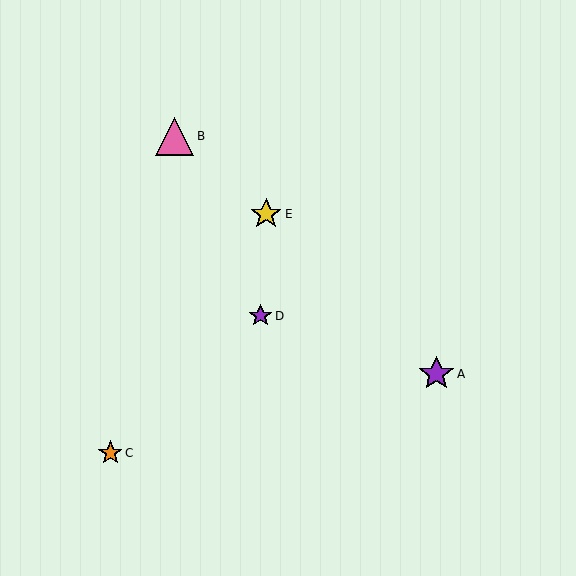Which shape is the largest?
The pink triangle (labeled B) is the largest.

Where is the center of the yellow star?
The center of the yellow star is at (266, 214).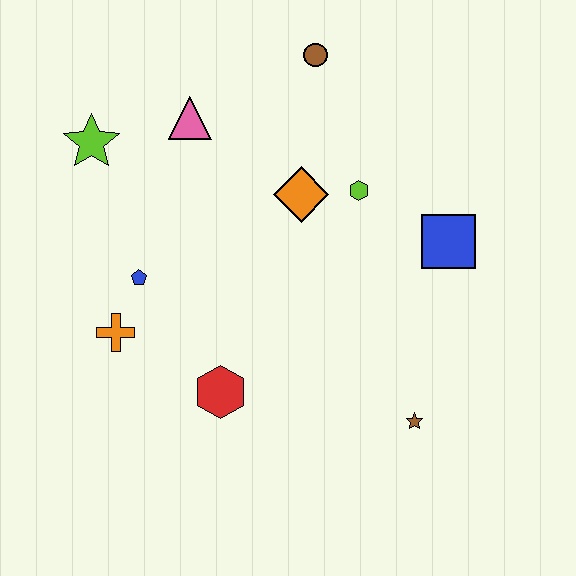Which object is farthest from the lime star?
The brown star is farthest from the lime star.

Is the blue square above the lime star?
No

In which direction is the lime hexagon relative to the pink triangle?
The lime hexagon is to the right of the pink triangle.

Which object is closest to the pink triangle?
The lime star is closest to the pink triangle.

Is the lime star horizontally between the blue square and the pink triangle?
No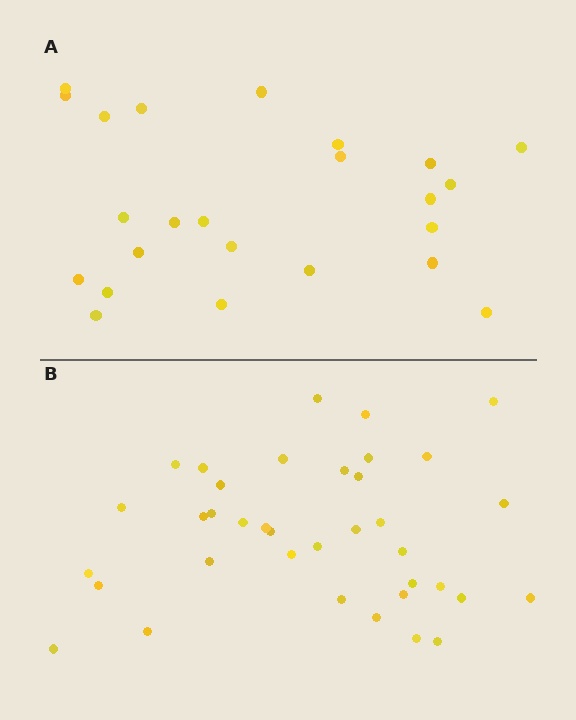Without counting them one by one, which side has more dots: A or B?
Region B (the bottom region) has more dots.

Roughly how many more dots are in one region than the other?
Region B has approximately 15 more dots than region A.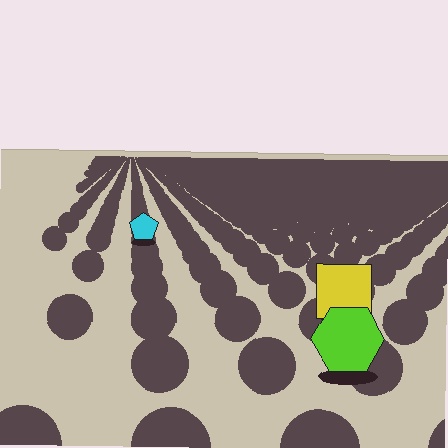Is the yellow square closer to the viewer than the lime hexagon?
No. The lime hexagon is closer — you can tell from the texture gradient: the ground texture is coarser near it.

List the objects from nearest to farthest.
From nearest to farthest: the lime hexagon, the yellow square, the cyan pentagon.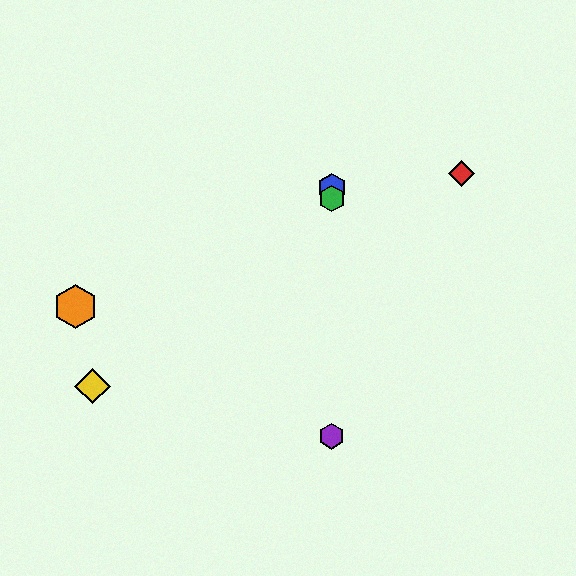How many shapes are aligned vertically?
3 shapes (the blue hexagon, the green hexagon, the purple hexagon) are aligned vertically.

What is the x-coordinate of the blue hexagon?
The blue hexagon is at x≈332.